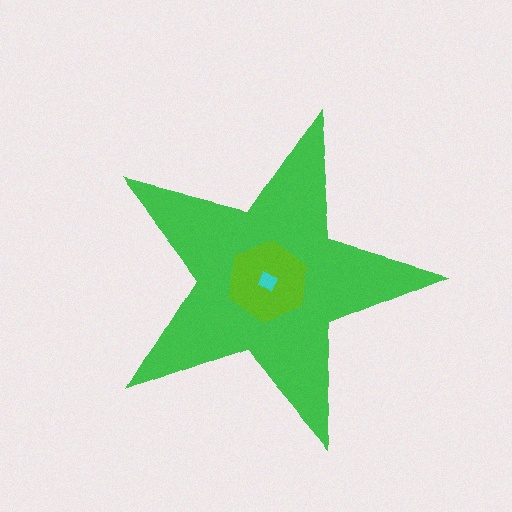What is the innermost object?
The cyan diamond.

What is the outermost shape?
The green star.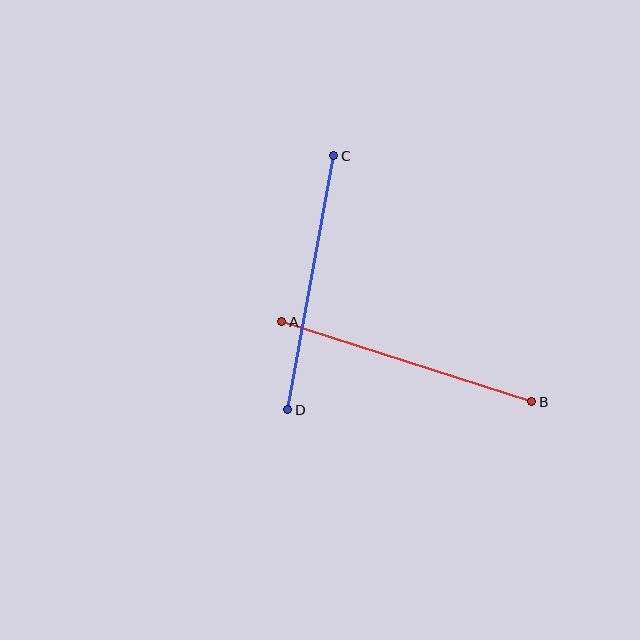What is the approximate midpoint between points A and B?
The midpoint is at approximately (407, 362) pixels.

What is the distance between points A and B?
The distance is approximately 262 pixels.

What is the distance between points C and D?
The distance is approximately 258 pixels.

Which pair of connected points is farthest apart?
Points A and B are farthest apart.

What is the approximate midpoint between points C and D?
The midpoint is at approximately (311, 283) pixels.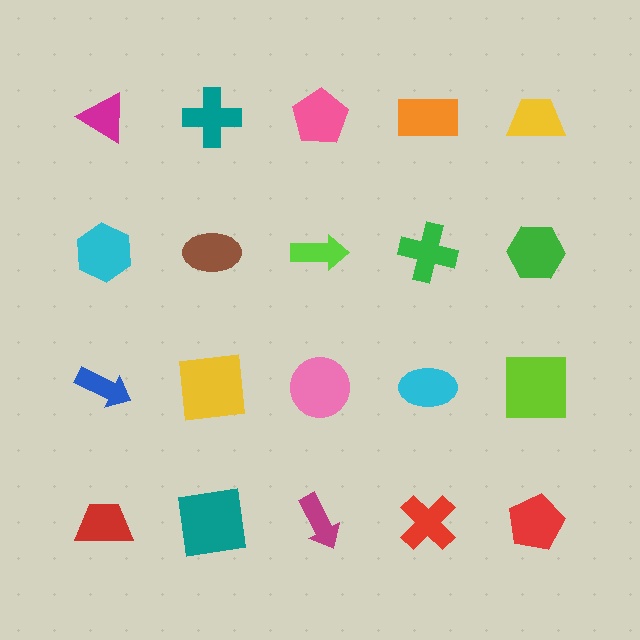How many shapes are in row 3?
5 shapes.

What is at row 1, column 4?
An orange rectangle.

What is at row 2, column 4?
A green cross.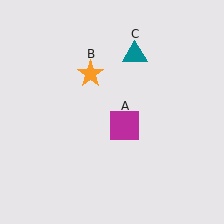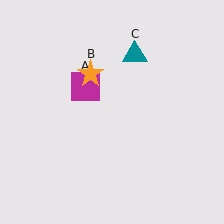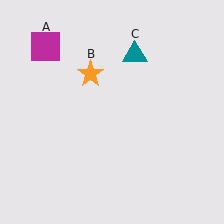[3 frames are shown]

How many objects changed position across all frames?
1 object changed position: magenta square (object A).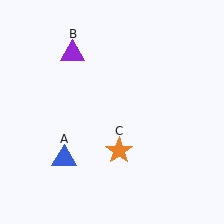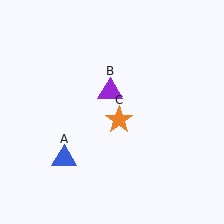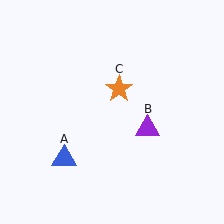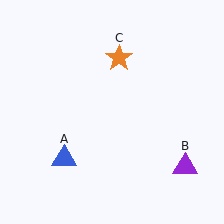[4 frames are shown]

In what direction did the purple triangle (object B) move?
The purple triangle (object B) moved down and to the right.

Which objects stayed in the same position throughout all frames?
Blue triangle (object A) remained stationary.